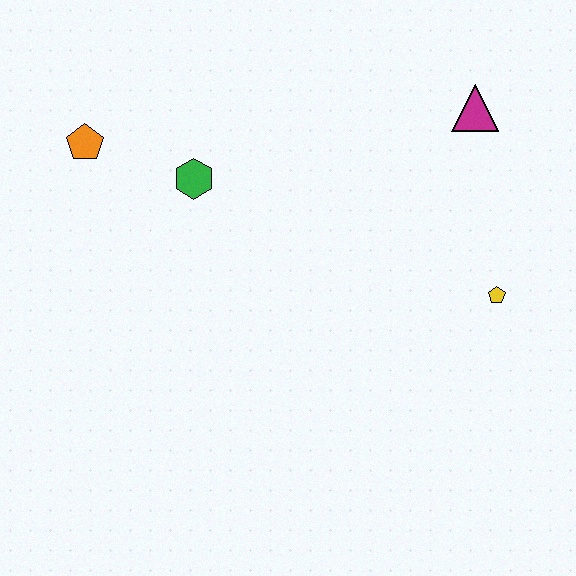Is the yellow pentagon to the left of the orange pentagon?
No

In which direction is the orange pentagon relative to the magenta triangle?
The orange pentagon is to the left of the magenta triangle.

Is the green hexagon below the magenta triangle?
Yes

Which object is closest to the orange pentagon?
The green hexagon is closest to the orange pentagon.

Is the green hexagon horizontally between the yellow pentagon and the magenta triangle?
No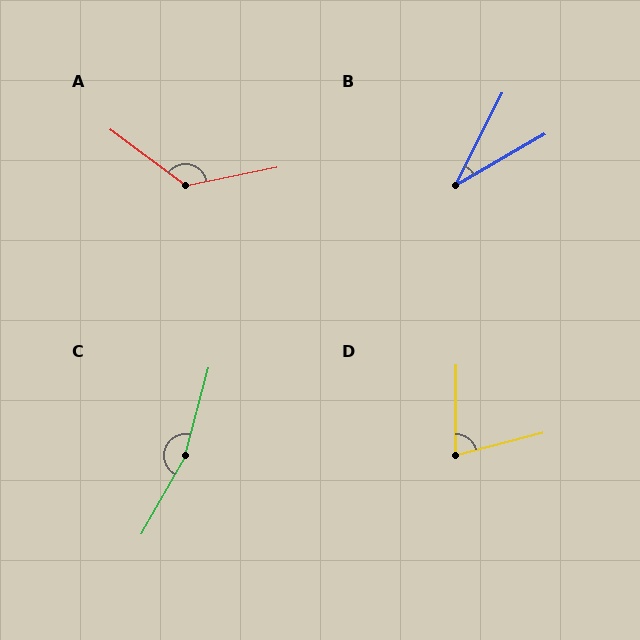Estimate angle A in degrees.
Approximately 132 degrees.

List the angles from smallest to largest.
B (33°), D (75°), A (132°), C (166°).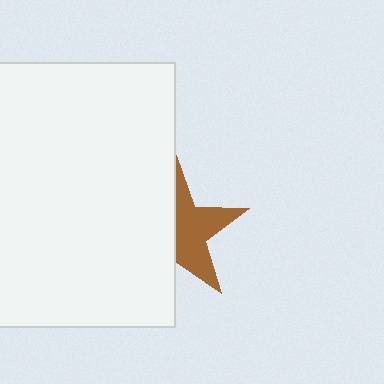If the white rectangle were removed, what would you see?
You would see the complete brown star.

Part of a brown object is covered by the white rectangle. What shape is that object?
It is a star.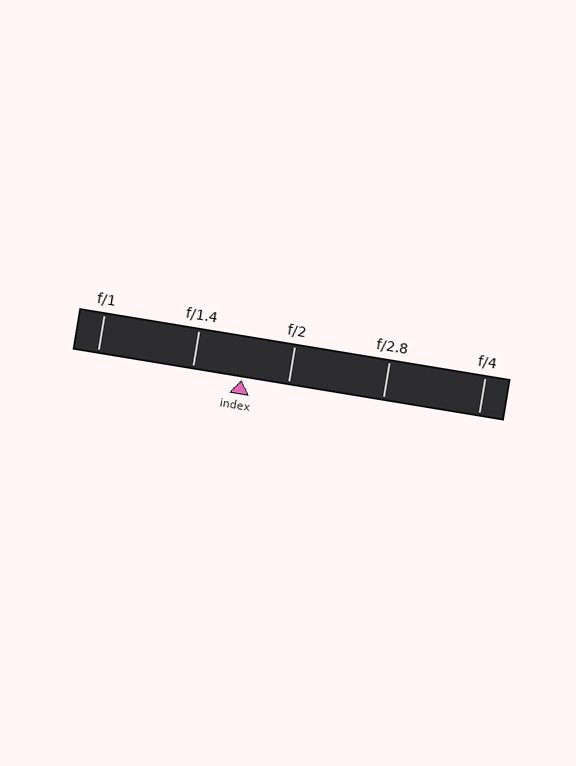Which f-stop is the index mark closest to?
The index mark is closest to f/2.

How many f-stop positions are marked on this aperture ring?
There are 5 f-stop positions marked.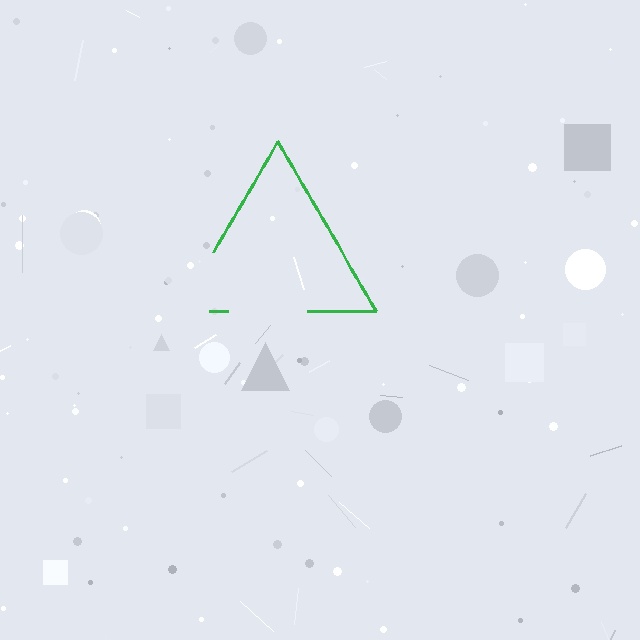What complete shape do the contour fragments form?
The contour fragments form a triangle.